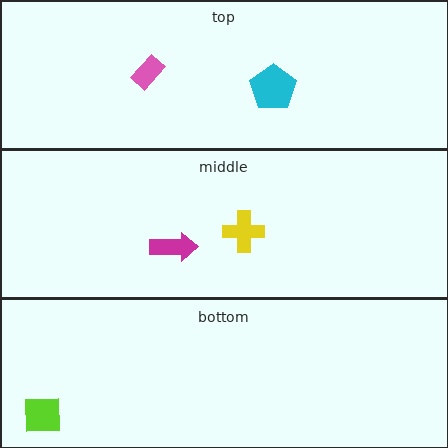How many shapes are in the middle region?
2.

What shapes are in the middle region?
The magenta arrow, the yellow cross.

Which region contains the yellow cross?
The middle region.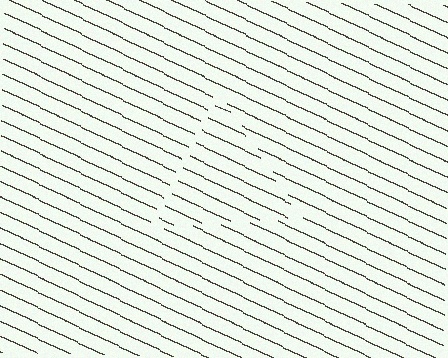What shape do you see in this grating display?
An illusory triangle. The interior of the shape contains the same grating, shifted by half a period — the contour is defined by the phase discontinuity where line-ends from the inner and outer gratings abut.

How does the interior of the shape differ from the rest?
The interior of the shape contains the same grating, shifted by half a period — the contour is defined by the phase discontinuity where line-ends from the inner and outer gratings abut.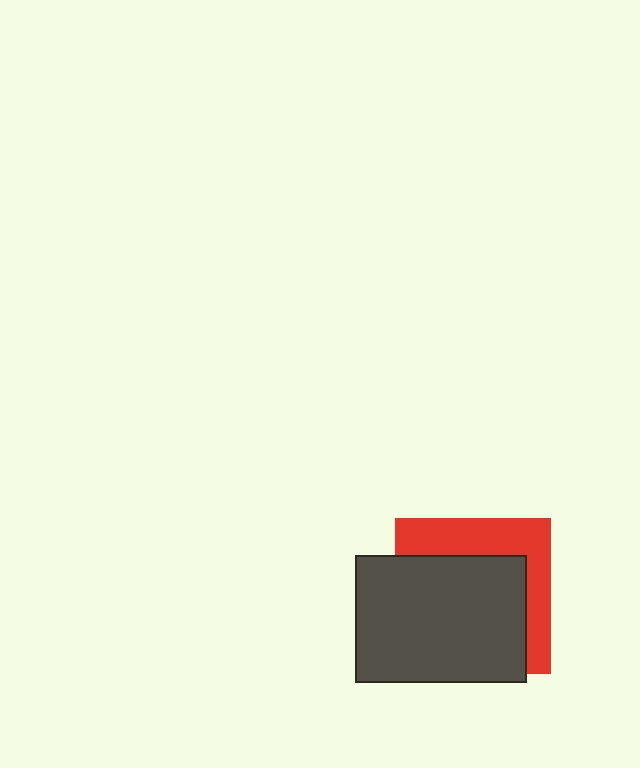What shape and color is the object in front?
The object in front is a dark gray rectangle.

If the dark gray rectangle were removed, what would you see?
You would see the complete red square.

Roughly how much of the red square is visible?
A small part of it is visible (roughly 36%).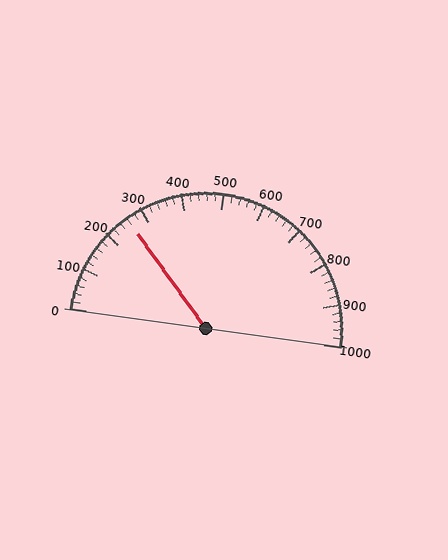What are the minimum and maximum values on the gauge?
The gauge ranges from 0 to 1000.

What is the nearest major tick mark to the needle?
The nearest major tick mark is 300.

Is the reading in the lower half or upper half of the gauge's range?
The reading is in the lower half of the range (0 to 1000).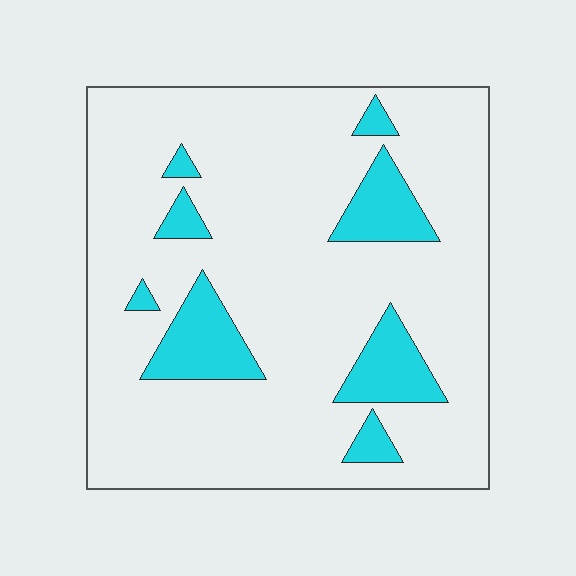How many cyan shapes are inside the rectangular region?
8.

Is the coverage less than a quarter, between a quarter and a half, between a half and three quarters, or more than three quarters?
Less than a quarter.